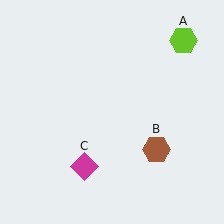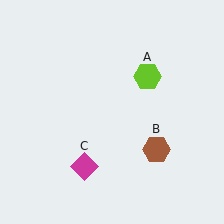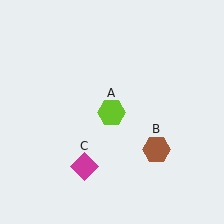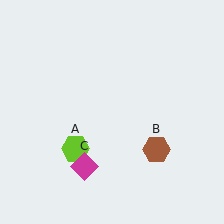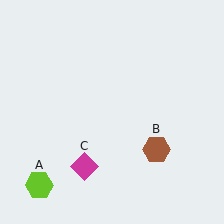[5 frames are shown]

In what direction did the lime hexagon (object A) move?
The lime hexagon (object A) moved down and to the left.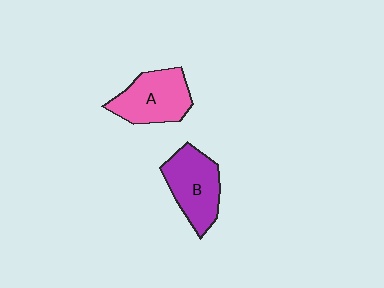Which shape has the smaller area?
Shape A (pink).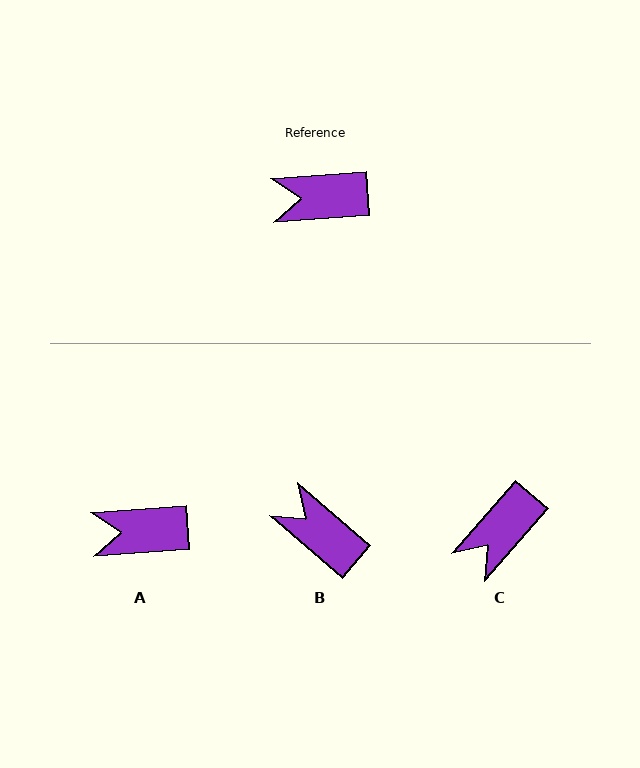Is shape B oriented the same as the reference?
No, it is off by about 45 degrees.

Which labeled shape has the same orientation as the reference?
A.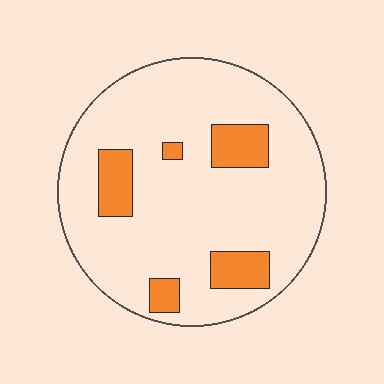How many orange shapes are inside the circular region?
5.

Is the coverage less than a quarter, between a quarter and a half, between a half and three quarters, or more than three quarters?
Less than a quarter.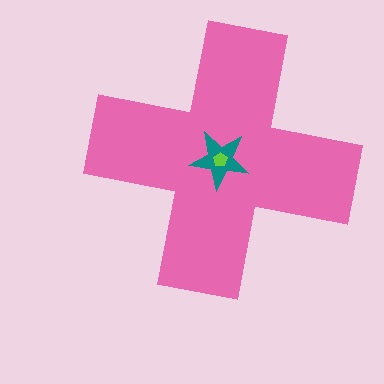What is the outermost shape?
The pink cross.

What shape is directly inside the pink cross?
The teal star.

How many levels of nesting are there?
3.